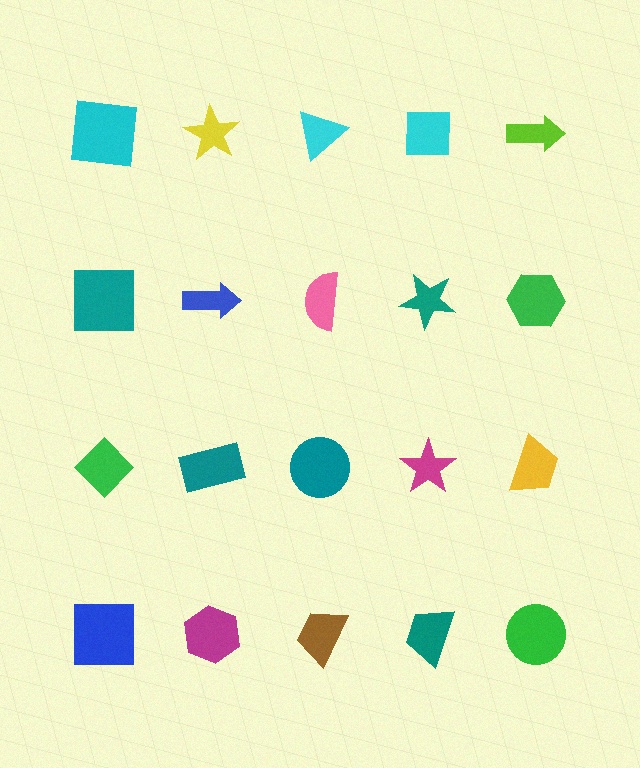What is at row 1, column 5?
A lime arrow.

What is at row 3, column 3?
A teal circle.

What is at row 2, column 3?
A pink semicircle.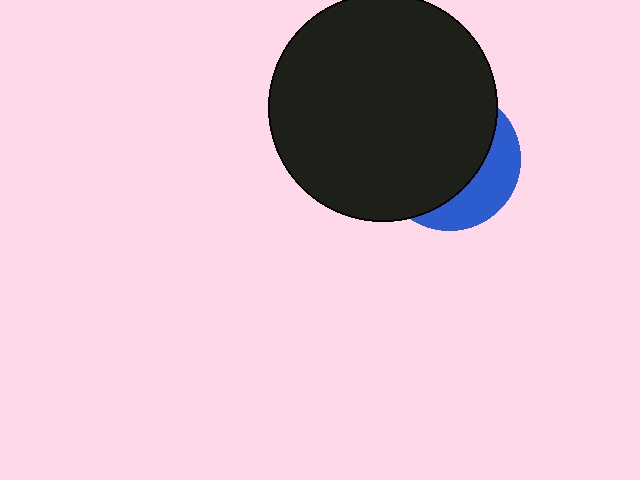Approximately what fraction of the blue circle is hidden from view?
Roughly 70% of the blue circle is hidden behind the black circle.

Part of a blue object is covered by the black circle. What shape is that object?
It is a circle.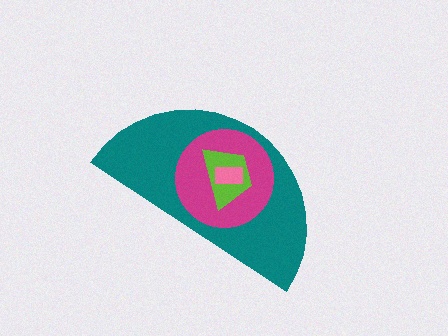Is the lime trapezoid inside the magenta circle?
Yes.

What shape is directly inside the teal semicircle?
The magenta circle.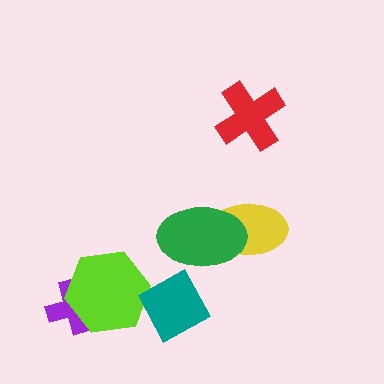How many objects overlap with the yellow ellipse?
1 object overlaps with the yellow ellipse.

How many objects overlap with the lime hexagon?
1 object overlaps with the lime hexagon.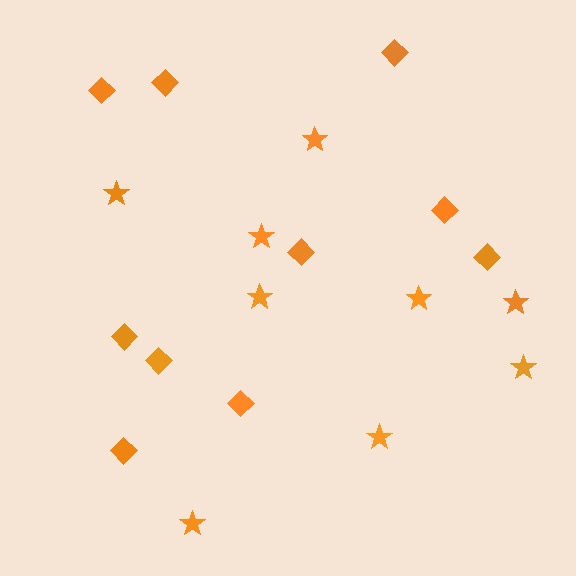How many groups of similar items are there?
There are 2 groups: one group of diamonds (10) and one group of stars (9).